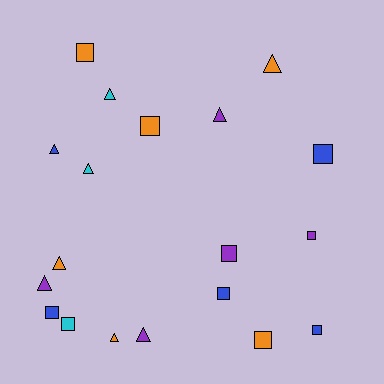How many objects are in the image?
There are 19 objects.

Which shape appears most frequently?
Square, with 10 objects.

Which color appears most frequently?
Orange, with 6 objects.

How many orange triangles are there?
There are 3 orange triangles.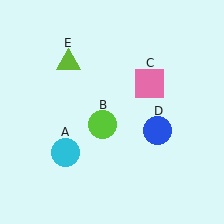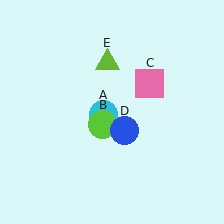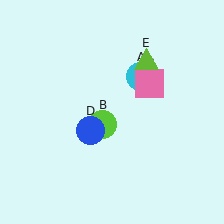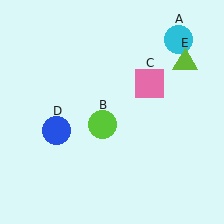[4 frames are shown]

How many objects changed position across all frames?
3 objects changed position: cyan circle (object A), blue circle (object D), lime triangle (object E).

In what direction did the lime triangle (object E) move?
The lime triangle (object E) moved right.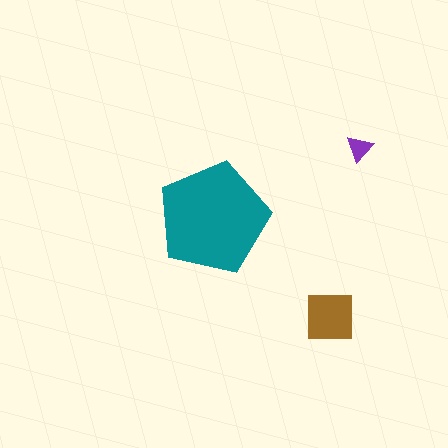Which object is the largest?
The teal pentagon.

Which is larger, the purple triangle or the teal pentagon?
The teal pentagon.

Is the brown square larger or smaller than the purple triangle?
Larger.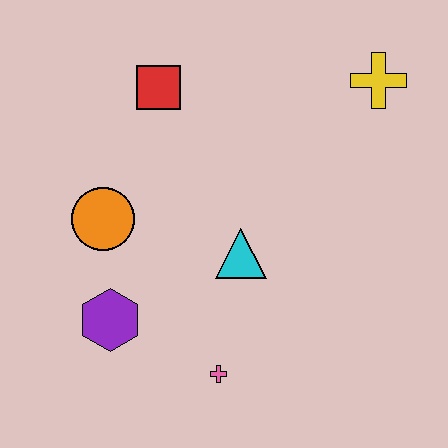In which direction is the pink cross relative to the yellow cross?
The pink cross is below the yellow cross.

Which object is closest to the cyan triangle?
The pink cross is closest to the cyan triangle.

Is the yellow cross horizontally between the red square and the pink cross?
No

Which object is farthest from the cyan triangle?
The yellow cross is farthest from the cyan triangle.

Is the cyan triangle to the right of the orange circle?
Yes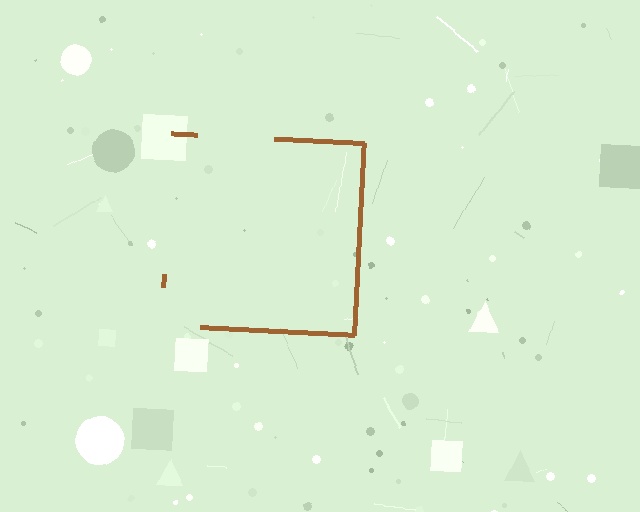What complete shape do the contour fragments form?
The contour fragments form a square.